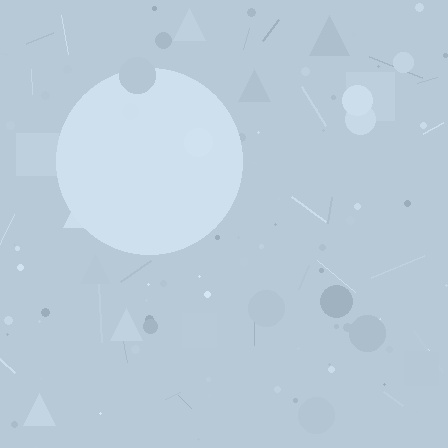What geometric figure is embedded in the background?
A circle is embedded in the background.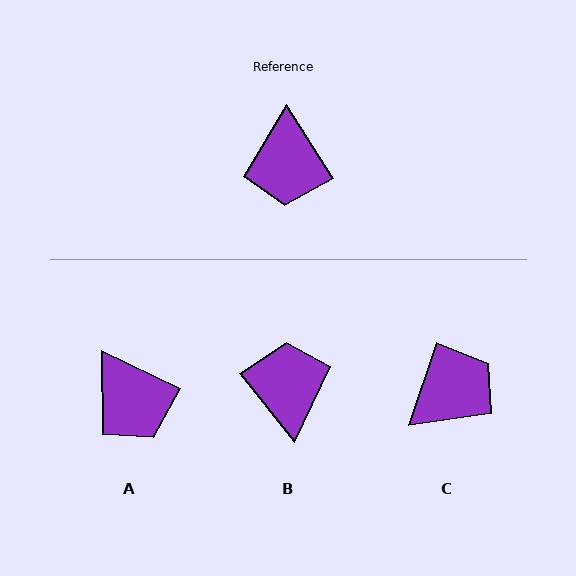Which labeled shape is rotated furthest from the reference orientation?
B, about 174 degrees away.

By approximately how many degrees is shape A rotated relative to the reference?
Approximately 32 degrees counter-clockwise.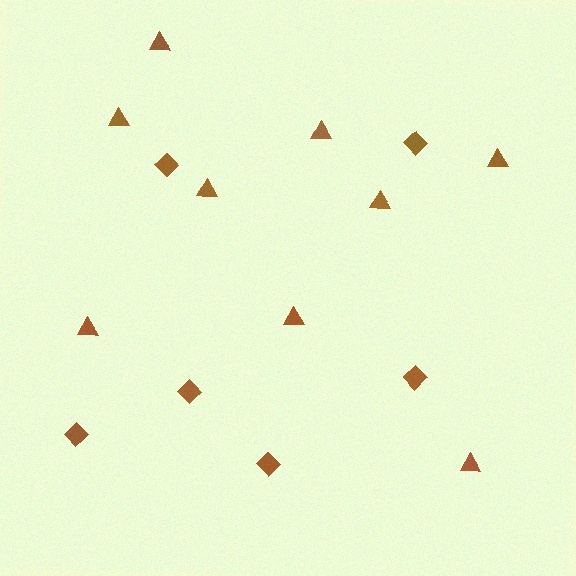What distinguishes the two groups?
There are 2 groups: one group of diamonds (6) and one group of triangles (9).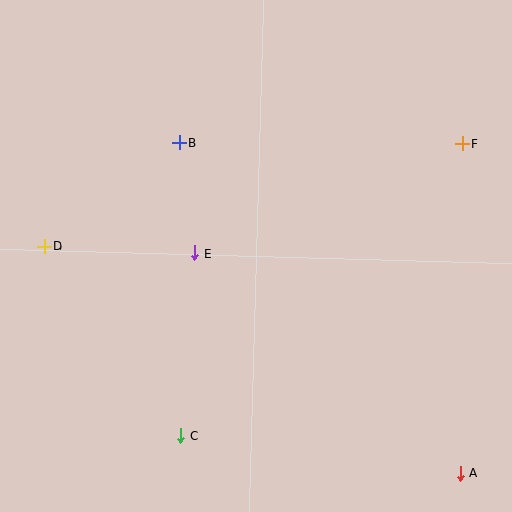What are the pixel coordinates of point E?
Point E is at (195, 253).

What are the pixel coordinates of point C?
Point C is at (180, 436).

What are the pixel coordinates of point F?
Point F is at (462, 144).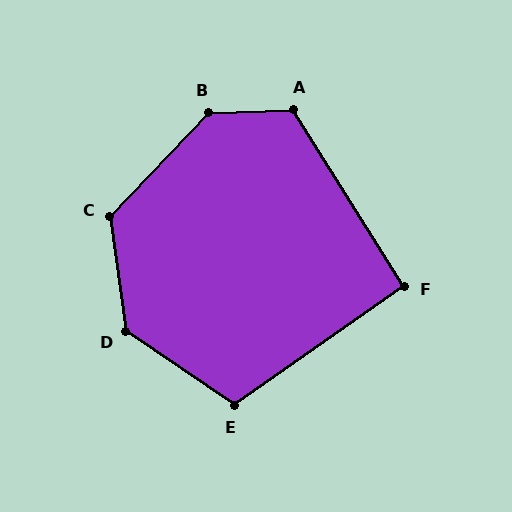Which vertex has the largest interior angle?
B, at approximately 135 degrees.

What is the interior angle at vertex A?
Approximately 120 degrees (obtuse).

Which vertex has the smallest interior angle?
F, at approximately 93 degrees.